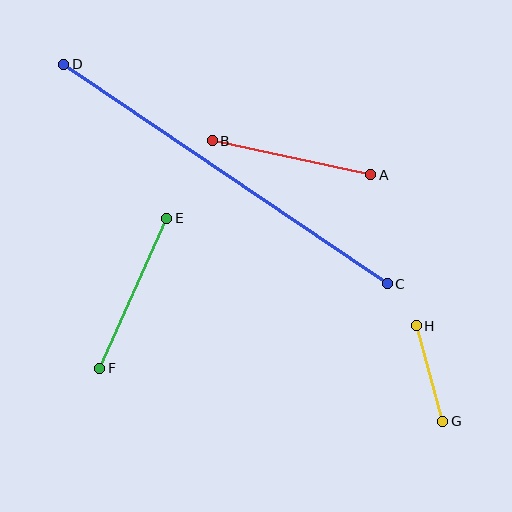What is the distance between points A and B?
The distance is approximately 162 pixels.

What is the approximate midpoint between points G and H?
The midpoint is at approximately (429, 373) pixels.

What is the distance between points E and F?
The distance is approximately 164 pixels.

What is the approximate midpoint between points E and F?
The midpoint is at approximately (133, 293) pixels.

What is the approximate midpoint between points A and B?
The midpoint is at approximately (292, 158) pixels.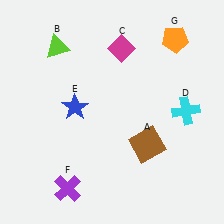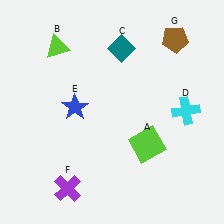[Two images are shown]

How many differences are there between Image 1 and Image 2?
There are 3 differences between the two images.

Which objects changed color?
A changed from brown to lime. C changed from magenta to teal. G changed from orange to brown.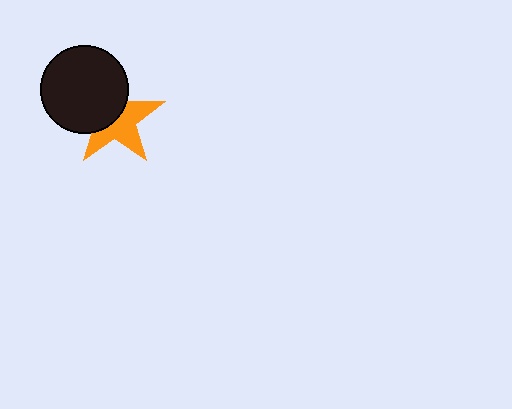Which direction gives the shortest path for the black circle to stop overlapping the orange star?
Moving toward the upper-left gives the shortest separation.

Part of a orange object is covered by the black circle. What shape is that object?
It is a star.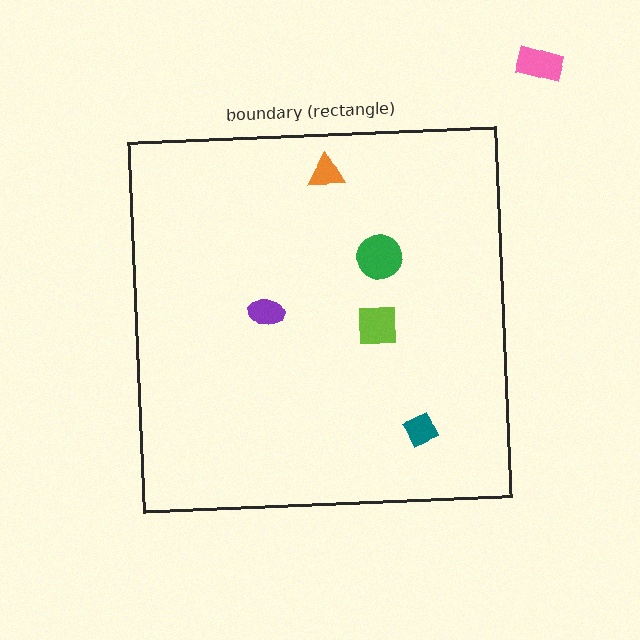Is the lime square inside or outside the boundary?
Inside.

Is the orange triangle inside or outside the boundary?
Inside.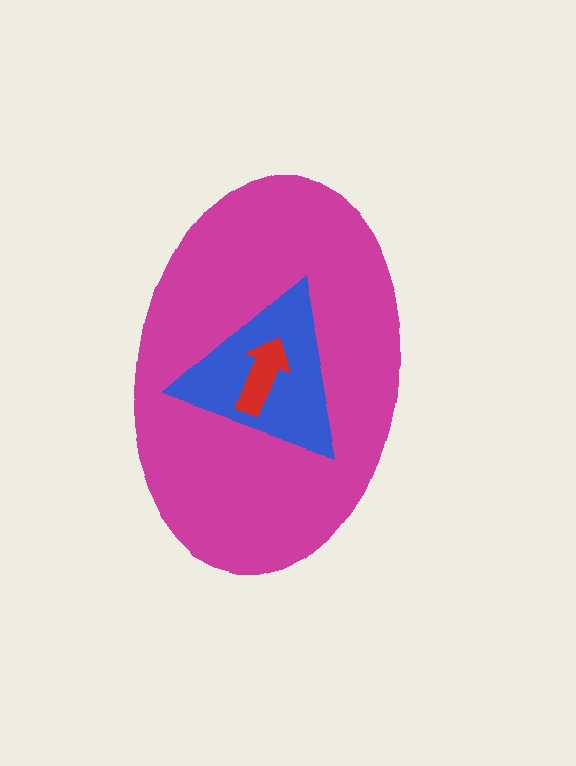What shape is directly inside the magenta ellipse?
The blue triangle.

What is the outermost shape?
The magenta ellipse.